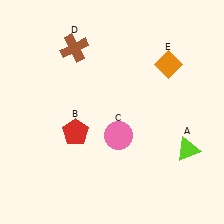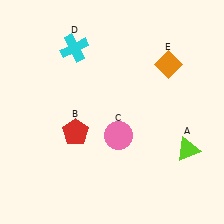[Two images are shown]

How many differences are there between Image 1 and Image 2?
There is 1 difference between the two images.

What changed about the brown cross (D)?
In Image 1, D is brown. In Image 2, it changed to cyan.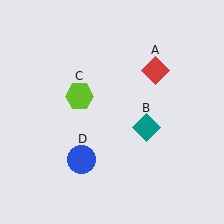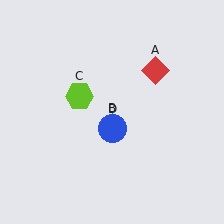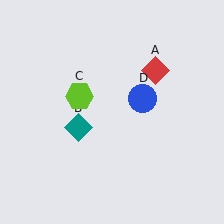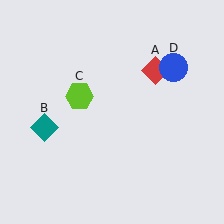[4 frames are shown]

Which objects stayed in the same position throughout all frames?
Red diamond (object A) and lime hexagon (object C) remained stationary.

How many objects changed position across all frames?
2 objects changed position: teal diamond (object B), blue circle (object D).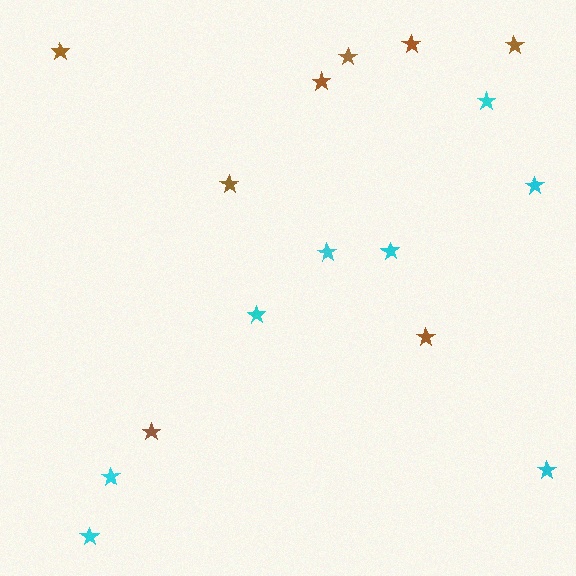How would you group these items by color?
There are 2 groups: one group of brown stars (8) and one group of cyan stars (8).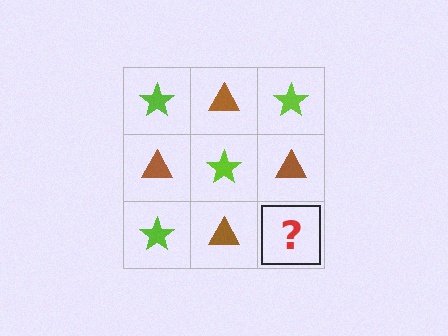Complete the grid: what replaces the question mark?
The question mark should be replaced with a lime star.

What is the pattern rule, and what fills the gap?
The rule is that it alternates lime star and brown triangle in a checkerboard pattern. The gap should be filled with a lime star.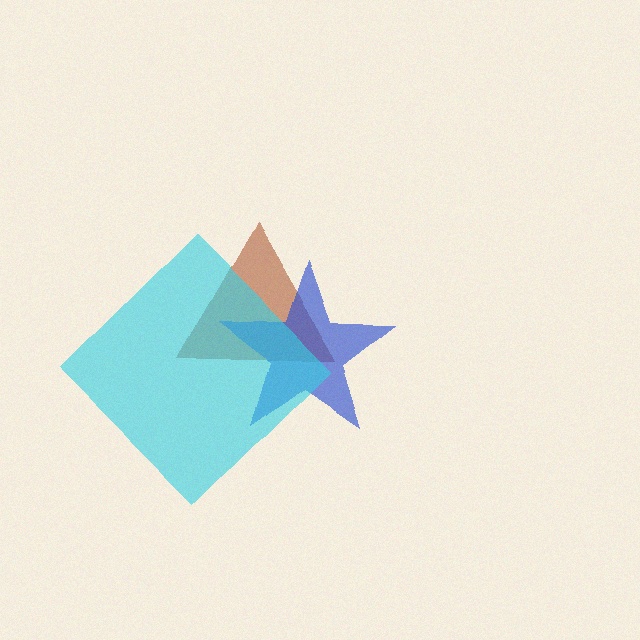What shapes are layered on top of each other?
The layered shapes are: a brown triangle, a blue star, a cyan diamond.